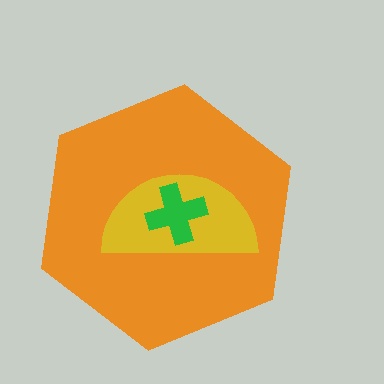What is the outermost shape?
The orange hexagon.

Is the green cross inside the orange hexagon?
Yes.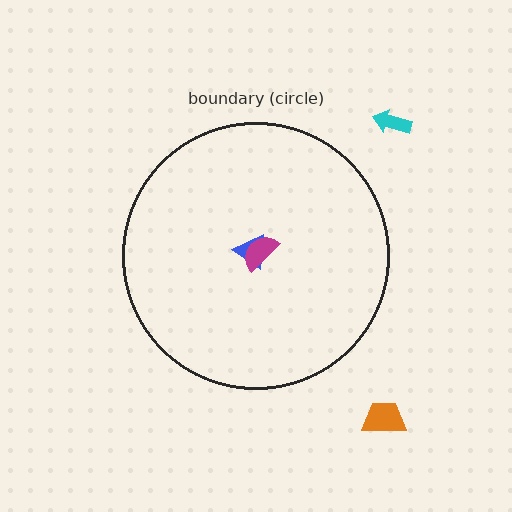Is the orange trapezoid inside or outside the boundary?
Outside.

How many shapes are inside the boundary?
2 inside, 2 outside.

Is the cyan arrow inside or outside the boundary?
Outside.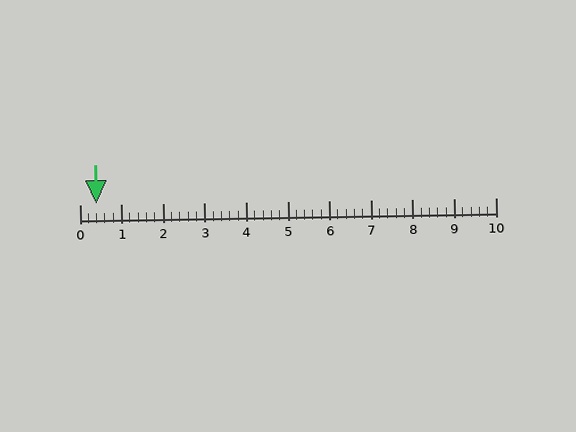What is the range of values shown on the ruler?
The ruler shows values from 0 to 10.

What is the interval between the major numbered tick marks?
The major tick marks are spaced 1 units apart.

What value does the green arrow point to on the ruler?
The green arrow points to approximately 0.4.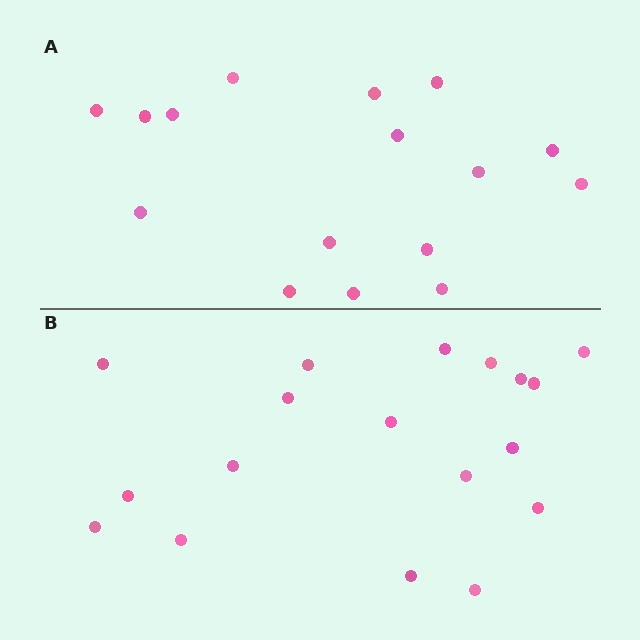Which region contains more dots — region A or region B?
Region B (the bottom region) has more dots.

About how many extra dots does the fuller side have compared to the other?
Region B has just a few more — roughly 2 or 3 more dots than region A.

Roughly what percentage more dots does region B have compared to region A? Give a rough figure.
About 10% more.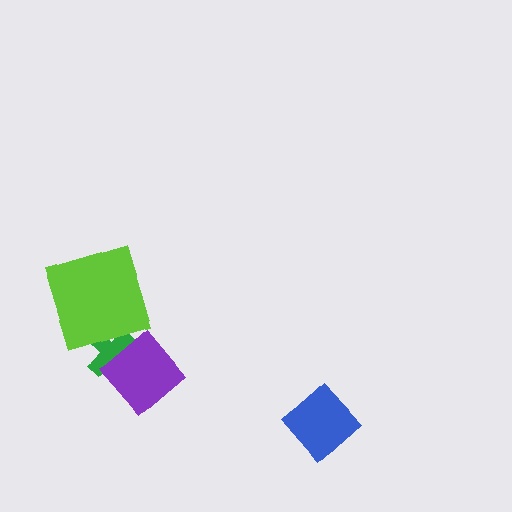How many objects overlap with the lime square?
1 object overlaps with the lime square.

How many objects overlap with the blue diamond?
0 objects overlap with the blue diamond.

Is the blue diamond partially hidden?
No, no other shape covers it.